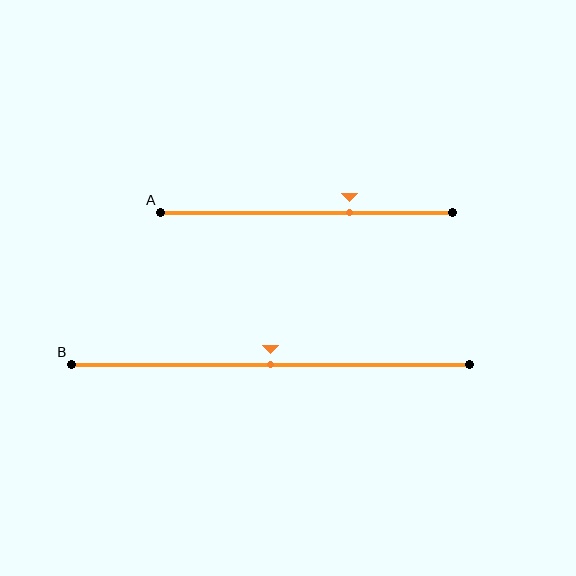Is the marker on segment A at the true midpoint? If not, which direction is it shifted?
No, the marker on segment A is shifted to the right by about 15% of the segment length.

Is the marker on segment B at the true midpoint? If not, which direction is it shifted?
Yes, the marker on segment B is at the true midpoint.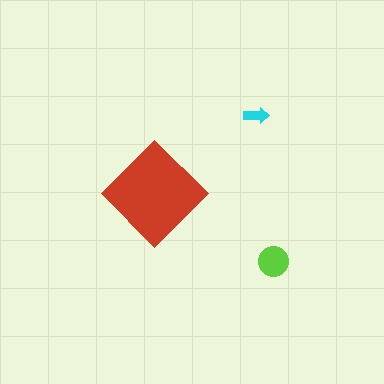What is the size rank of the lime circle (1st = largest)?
2nd.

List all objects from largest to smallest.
The red diamond, the lime circle, the cyan arrow.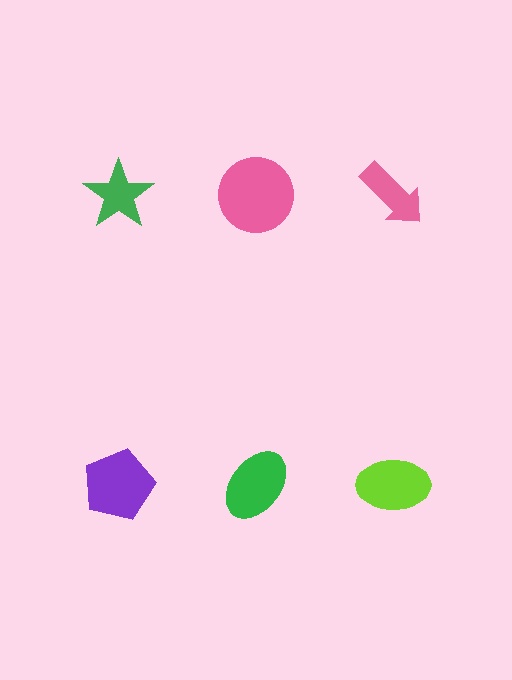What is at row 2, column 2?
A green ellipse.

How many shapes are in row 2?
3 shapes.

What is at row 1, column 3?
A pink arrow.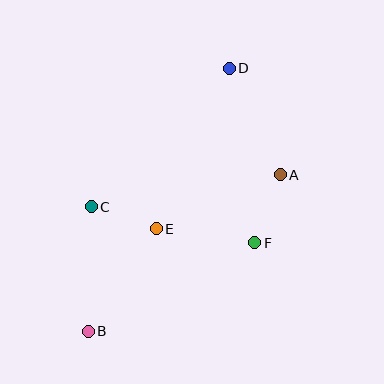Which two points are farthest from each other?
Points B and D are farthest from each other.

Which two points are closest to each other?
Points C and E are closest to each other.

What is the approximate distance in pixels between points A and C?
The distance between A and C is approximately 192 pixels.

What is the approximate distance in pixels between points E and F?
The distance between E and F is approximately 99 pixels.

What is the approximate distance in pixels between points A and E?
The distance between A and E is approximately 135 pixels.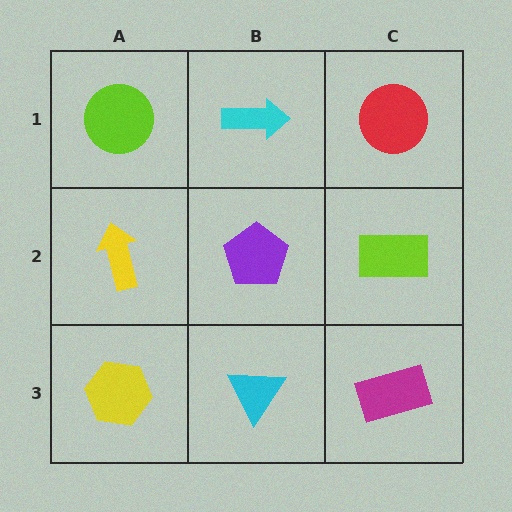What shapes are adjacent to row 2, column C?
A red circle (row 1, column C), a magenta rectangle (row 3, column C), a purple pentagon (row 2, column B).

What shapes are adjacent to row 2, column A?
A lime circle (row 1, column A), a yellow hexagon (row 3, column A), a purple pentagon (row 2, column B).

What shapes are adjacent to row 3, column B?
A purple pentagon (row 2, column B), a yellow hexagon (row 3, column A), a magenta rectangle (row 3, column C).